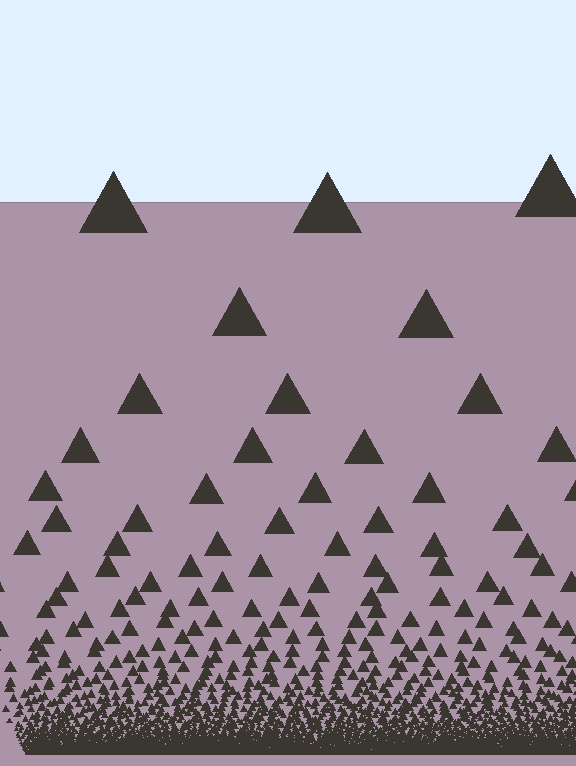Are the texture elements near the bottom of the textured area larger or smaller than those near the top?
Smaller. The gradient is inverted — elements near the bottom are smaller and denser.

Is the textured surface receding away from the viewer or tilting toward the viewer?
The surface appears to tilt toward the viewer. Texture elements get larger and sparser toward the top.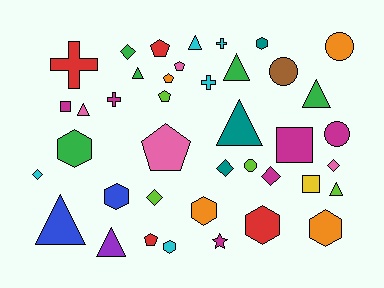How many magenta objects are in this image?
There are 6 magenta objects.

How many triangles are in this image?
There are 9 triangles.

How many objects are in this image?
There are 40 objects.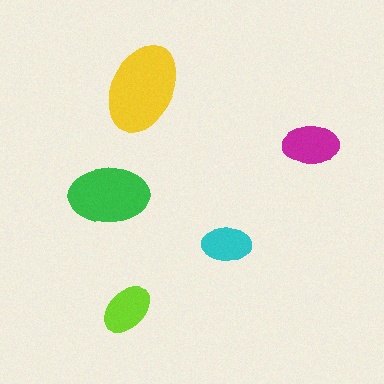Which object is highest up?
The yellow ellipse is topmost.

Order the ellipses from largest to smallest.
the yellow one, the green one, the magenta one, the lime one, the cyan one.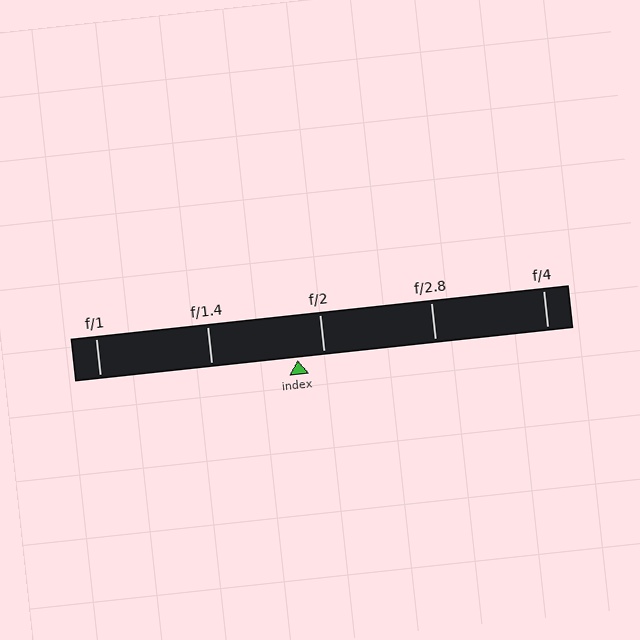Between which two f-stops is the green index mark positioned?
The index mark is between f/1.4 and f/2.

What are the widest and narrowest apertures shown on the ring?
The widest aperture shown is f/1 and the narrowest is f/4.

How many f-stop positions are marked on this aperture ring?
There are 5 f-stop positions marked.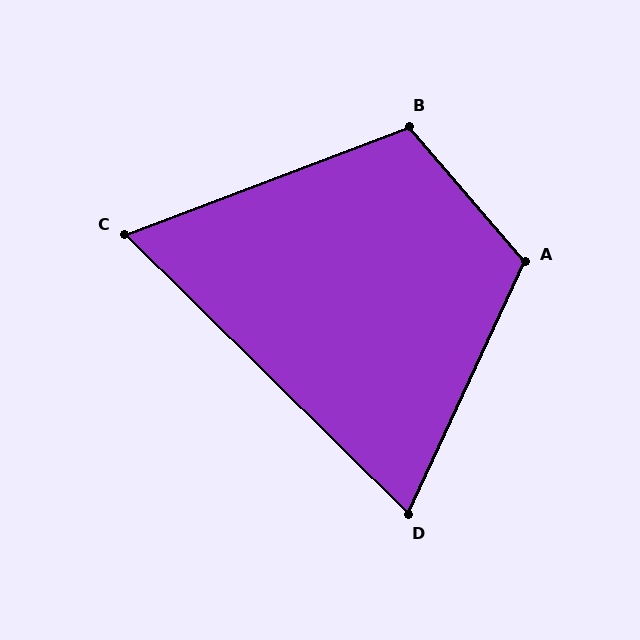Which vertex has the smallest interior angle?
C, at approximately 65 degrees.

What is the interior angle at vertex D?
Approximately 70 degrees (acute).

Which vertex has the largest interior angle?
A, at approximately 115 degrees.